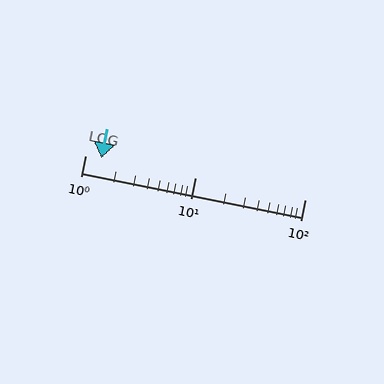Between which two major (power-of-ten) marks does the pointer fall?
The pointer is between 1 and 10.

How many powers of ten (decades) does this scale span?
The scale spans 2 decades, from 1 to 100.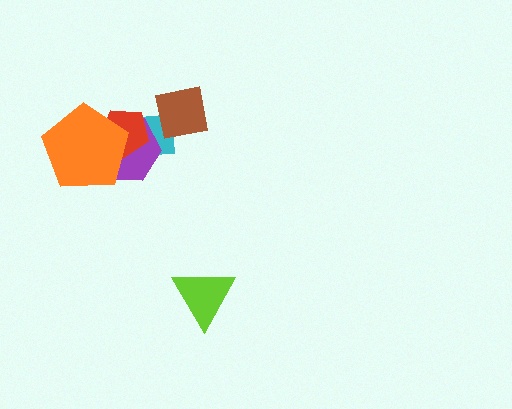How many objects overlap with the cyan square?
3 objects overlap with the cyan square.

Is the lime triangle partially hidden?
No, no other shape covers it.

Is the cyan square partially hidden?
Yes, it is partially covered by another shape.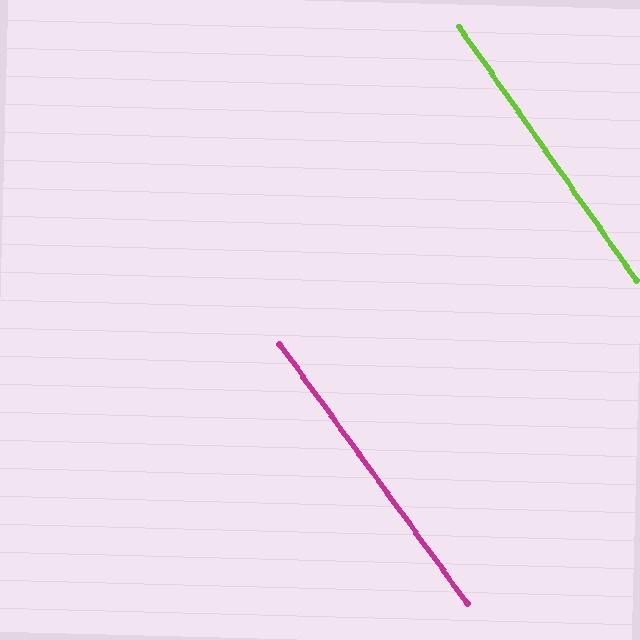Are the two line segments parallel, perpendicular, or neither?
Parallel — their directions differ by only 0.7°.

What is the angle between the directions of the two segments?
Approximately 1 degree.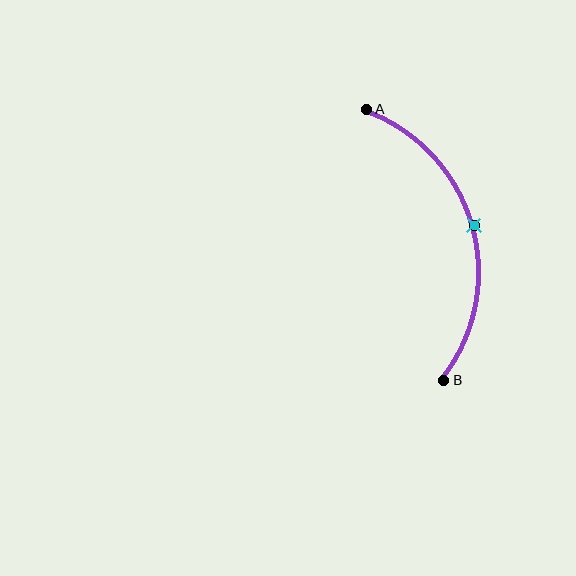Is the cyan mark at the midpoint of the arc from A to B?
Yes. The cyan mark lies on the arc at equal arc-length from both A and B — it is the arc midpoint.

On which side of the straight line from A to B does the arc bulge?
The arc bulges to the right of the straight line connecting A and B.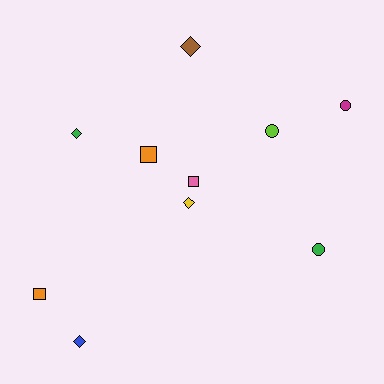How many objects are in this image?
There are 10 objects.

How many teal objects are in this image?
There are no teal objects.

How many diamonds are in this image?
There are 4 diamonds.